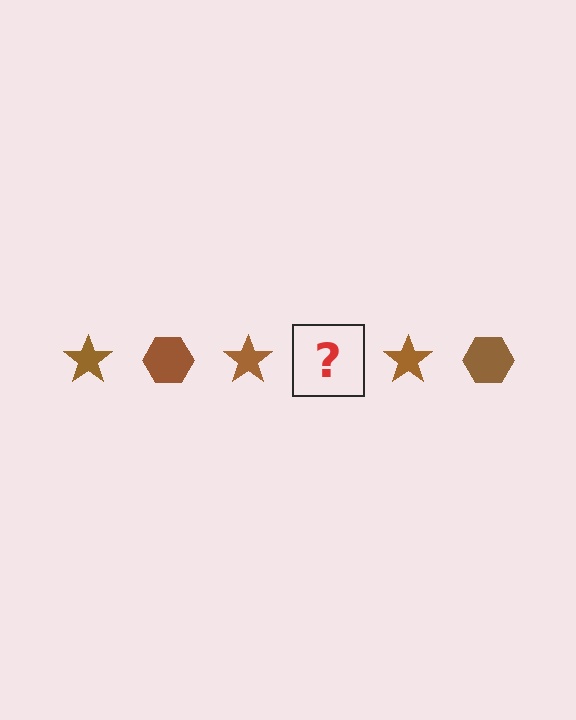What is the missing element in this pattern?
The missing element is a brown hexagon.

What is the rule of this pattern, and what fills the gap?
The rule is that the pattern cycles through star, hexagon shapes in brown. The gap should be filled with a brown hexagon.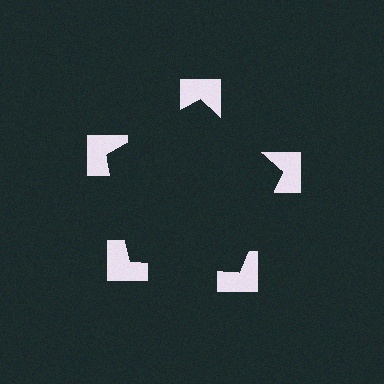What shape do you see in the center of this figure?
An illusory pentagon — its edges are inferred from the aligned wedge cuts in the notched squares, not physically drawn.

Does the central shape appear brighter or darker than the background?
It typically appears slightly darker than the background, even though no actual brightness change is drawn.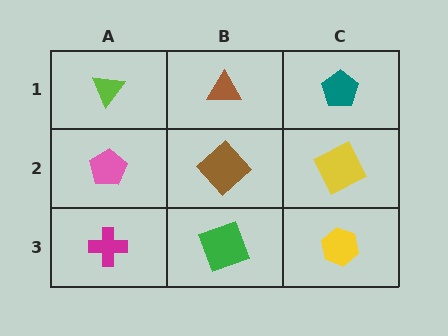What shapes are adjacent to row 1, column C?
A yellow square (row 2, column C), a brown triangle (row 1, column B).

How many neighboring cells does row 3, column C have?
2.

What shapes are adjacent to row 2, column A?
A lime triangle (row 1, column A), a magenta cross (row 3, column A), a brown diamond (row 2, column B).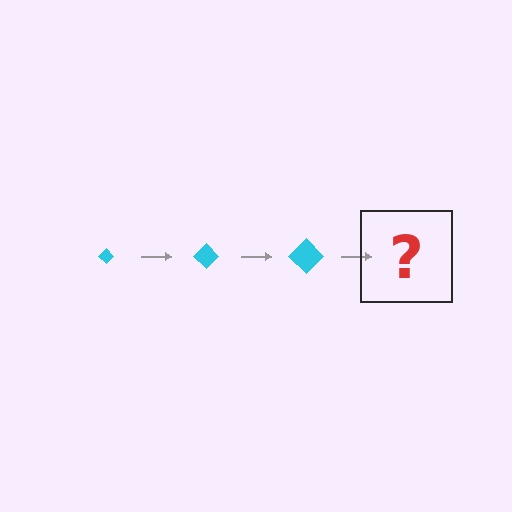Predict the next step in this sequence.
The next step is a cyan diamond, larger than the previous one.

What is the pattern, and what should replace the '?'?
The pattern is that the diamond gets progressively larger each step. The '?' should be a cyan diamond, larger than the previous one.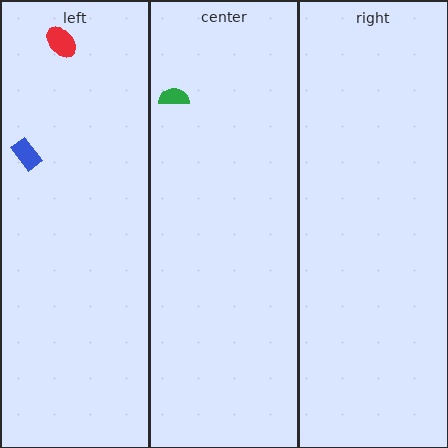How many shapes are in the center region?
1.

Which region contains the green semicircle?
The center region.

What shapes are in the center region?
The green semicircle.